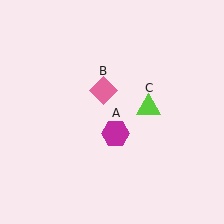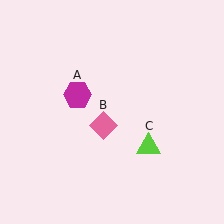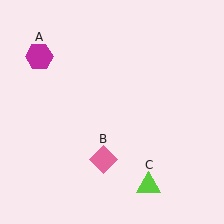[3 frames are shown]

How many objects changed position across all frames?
3 objects changed position: magenta hexagon (object A), pink diamond (object B), lime triangle (object C).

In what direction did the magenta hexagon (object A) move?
The magenta hexagon (object A) moved up and to the left.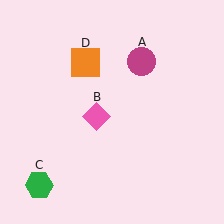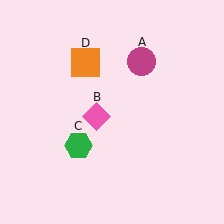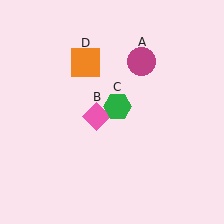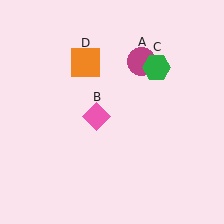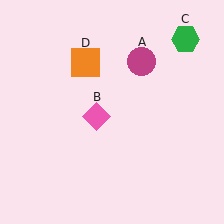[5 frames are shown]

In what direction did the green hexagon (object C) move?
The green hexagon (object C) moved up and to the right.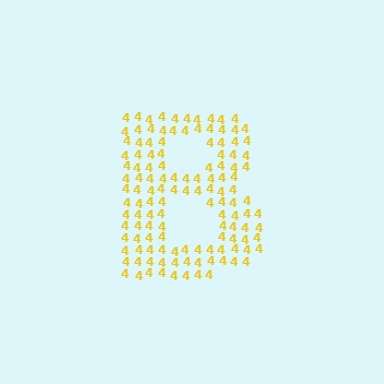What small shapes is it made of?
It is made of small digit 4's.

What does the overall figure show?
The overall figure shows the letter B.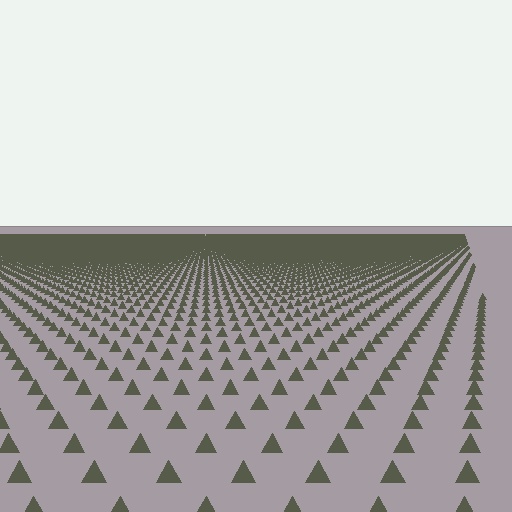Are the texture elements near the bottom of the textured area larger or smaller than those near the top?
Larger. Near the bottom, elements are closer to the viewer and appear at a bigger on-screen size.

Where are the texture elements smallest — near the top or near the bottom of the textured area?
Near the top.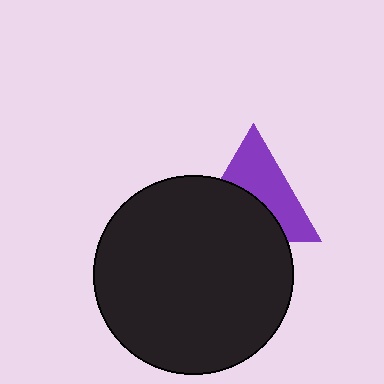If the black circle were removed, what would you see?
You would see the complete purple triangle.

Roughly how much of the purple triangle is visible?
About half of it is visible (roughly 52%).